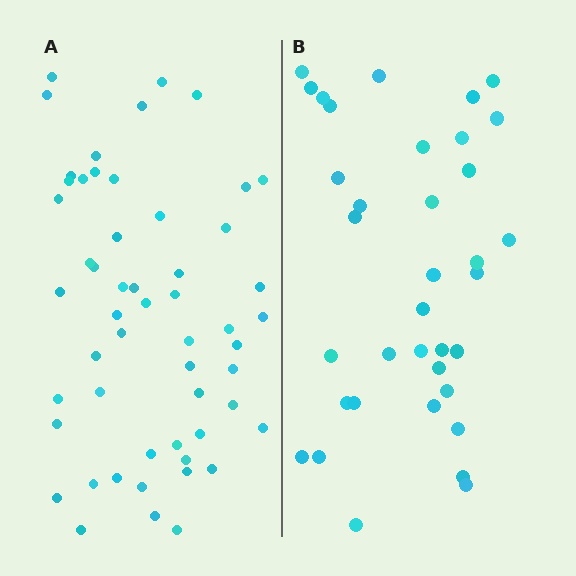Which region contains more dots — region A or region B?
Region A (the left region) has more dots.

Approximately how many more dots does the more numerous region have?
Region A has approximately 20 more dots than region B.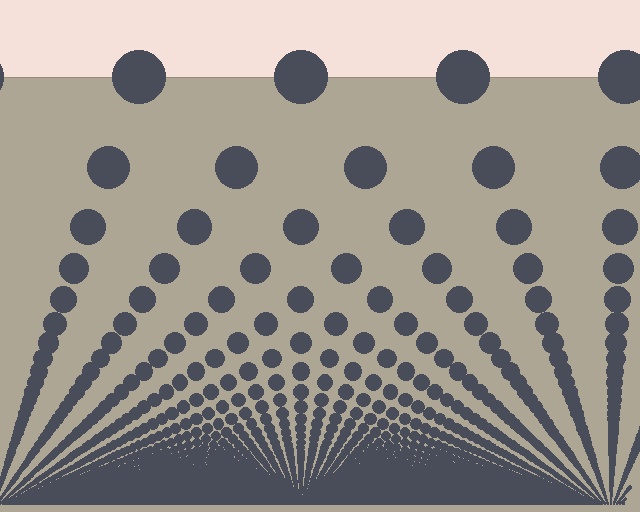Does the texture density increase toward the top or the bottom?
Density increases toward the bottom.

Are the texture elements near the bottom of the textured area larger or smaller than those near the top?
Smaller. The gradient is inverted — elements near the bottom are smaller and denser.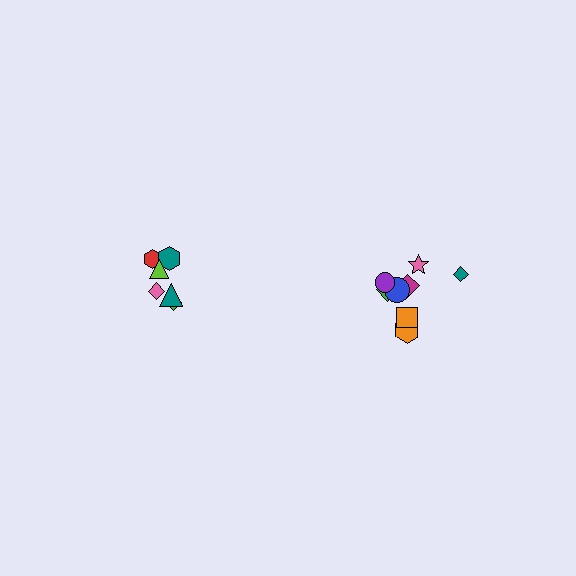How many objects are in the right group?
There are 8 objects.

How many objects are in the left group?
There are 6 objects.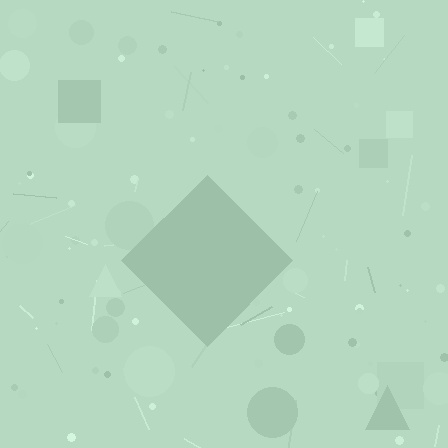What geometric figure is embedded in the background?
A diamond is embedded in the background.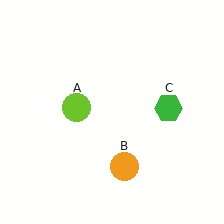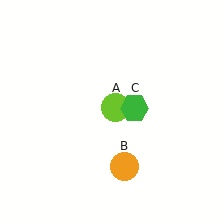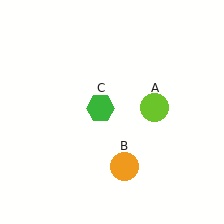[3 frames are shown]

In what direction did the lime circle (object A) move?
The lime circle (object A) moved right.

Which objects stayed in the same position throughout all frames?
Orange circle (object B) remained stationary.